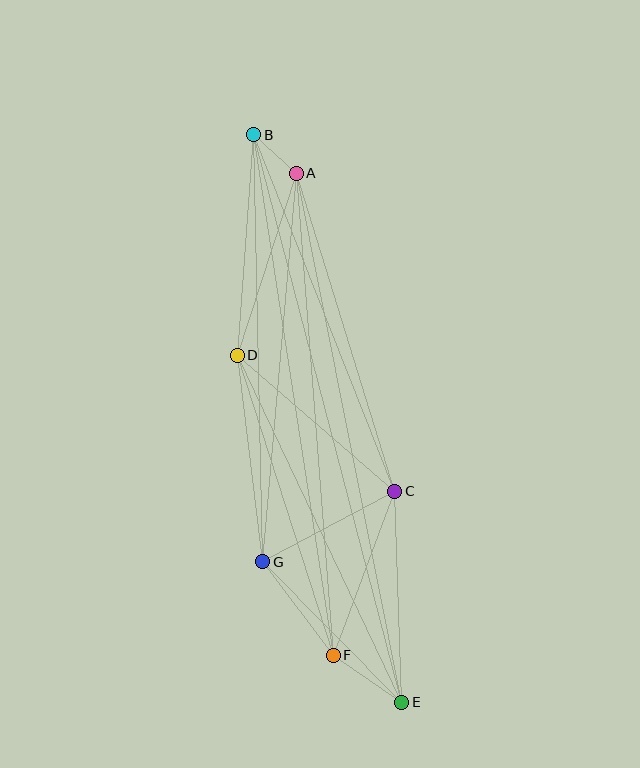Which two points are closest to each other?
Points A and B are closest to each other.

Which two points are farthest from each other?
Points B and E are farthest from each other.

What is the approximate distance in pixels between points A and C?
The distance between A and C is approximately 333 pixels.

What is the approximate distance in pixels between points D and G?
The distance between D and G is approximately 208 pixels.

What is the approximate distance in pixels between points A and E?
The distance between A and E is approximately 540 pixels.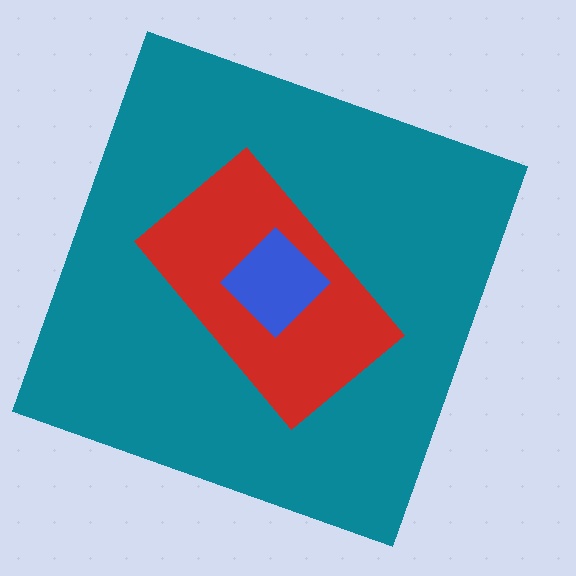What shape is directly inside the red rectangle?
The blue diamond.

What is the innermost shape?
The blue diamond.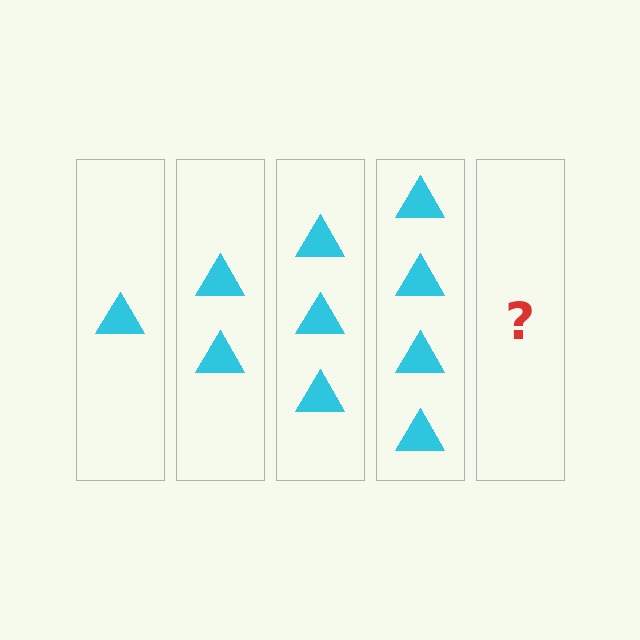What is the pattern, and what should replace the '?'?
The pattern is that each step adds one more triangle. The '?' should be 5 triangles.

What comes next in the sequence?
The next element should be 5 triangles.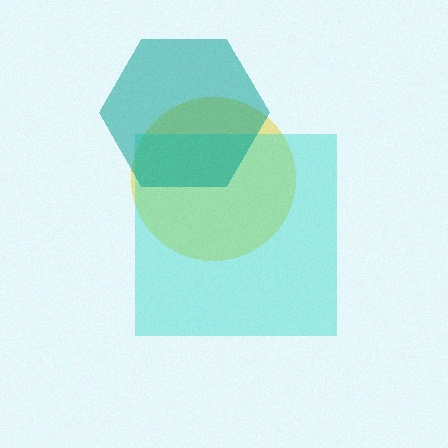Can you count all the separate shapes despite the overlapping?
Yes, there are 3 separate shapes.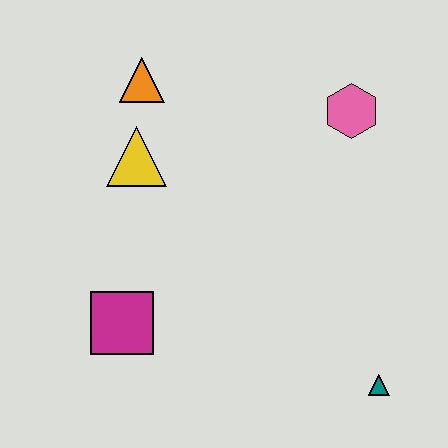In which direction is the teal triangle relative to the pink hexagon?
The teal triangle is below the pink hexagon.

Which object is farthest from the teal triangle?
The orange triangle is farthest from the teal triangle.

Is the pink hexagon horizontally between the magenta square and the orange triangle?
No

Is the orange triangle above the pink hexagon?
Yes